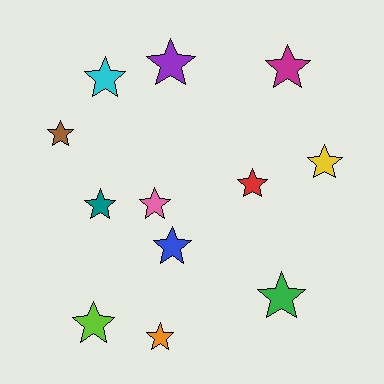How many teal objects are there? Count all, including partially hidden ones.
There is 1 teal object.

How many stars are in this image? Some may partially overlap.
There are 12 stars.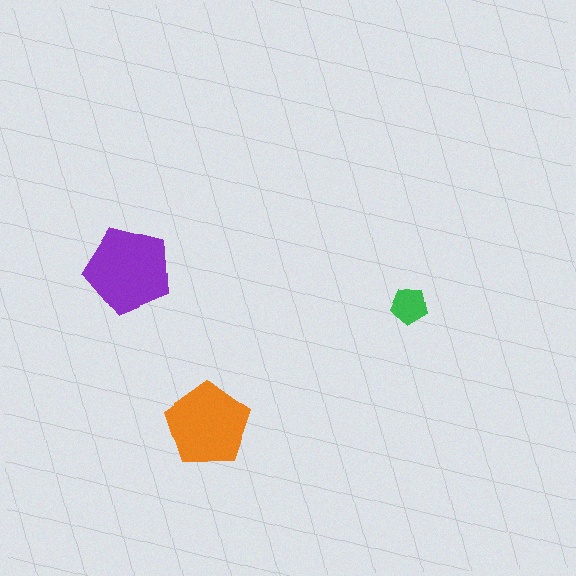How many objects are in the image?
There are 3 objects in the image.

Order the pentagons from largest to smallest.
the purple one, the orange one, the green one.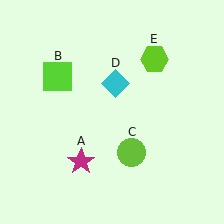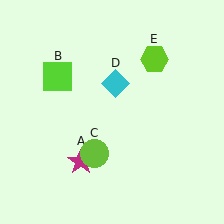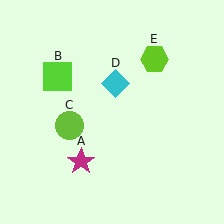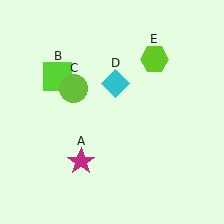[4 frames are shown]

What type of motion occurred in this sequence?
The lime circle (object C) rotated clockwise around the center of the scene.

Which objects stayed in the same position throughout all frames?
Magenta star (object A) and lime square (object B) and cyan diamond (object D) and lime hexagon (object E) remained stationary.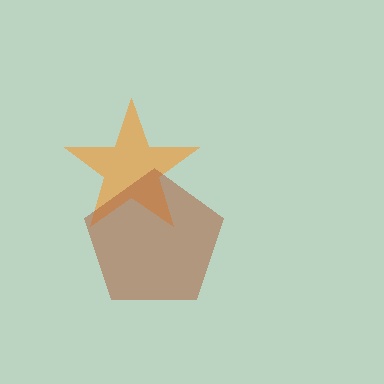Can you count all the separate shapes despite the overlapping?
Yes, there are 2 separate shapes.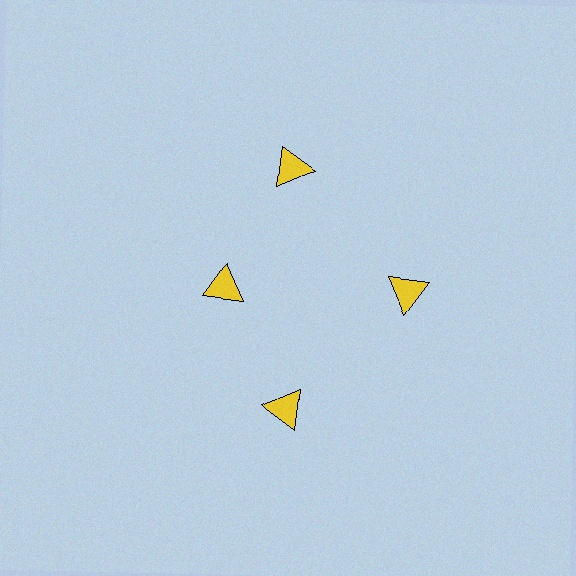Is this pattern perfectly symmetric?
No. The 4 yellow triangles are arranged in a ring, but one element near the 9 o'clock position is pulled inward toward the center, breaking the 4-fold rotational symmetry.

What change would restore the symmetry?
The symmetry would be restored by moving it outward, back onto the ring so that all 4 triangles sit at equal angles and equal distance from the center.